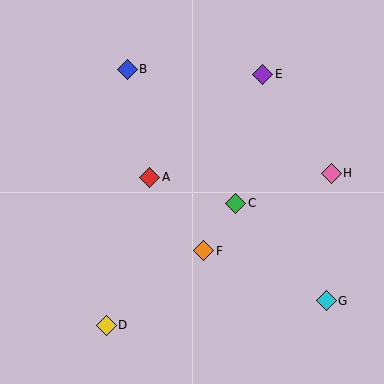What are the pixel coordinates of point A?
Point A is at (150, 177).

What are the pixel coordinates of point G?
Point G is at (326, 301).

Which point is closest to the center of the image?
Point A at (150, 177) is closest to the center.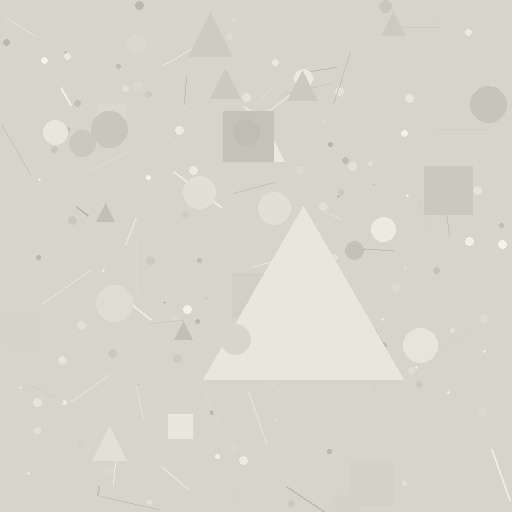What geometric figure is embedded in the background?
A triangle is embedded in the background.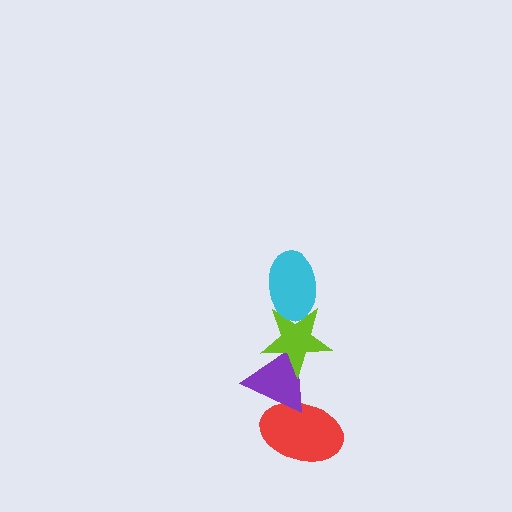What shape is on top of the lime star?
The cyan ellipse is on top of the lime star.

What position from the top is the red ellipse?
The red ellipse is 4th from the top.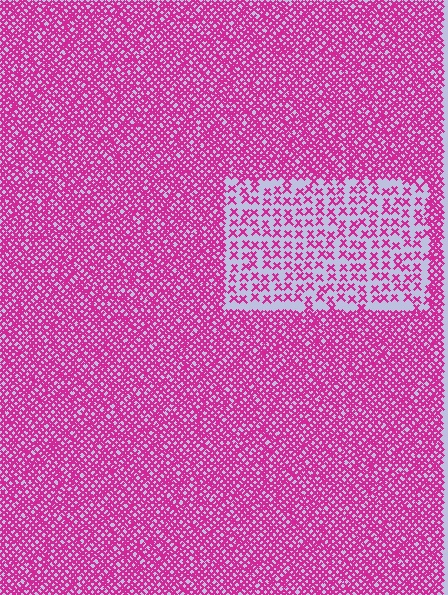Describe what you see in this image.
The image contains small magenta elements arranged at two different densities. A rectangle-shaped region is visible where the elements are less densely packed than the surrounding area.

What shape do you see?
I see a rectangle.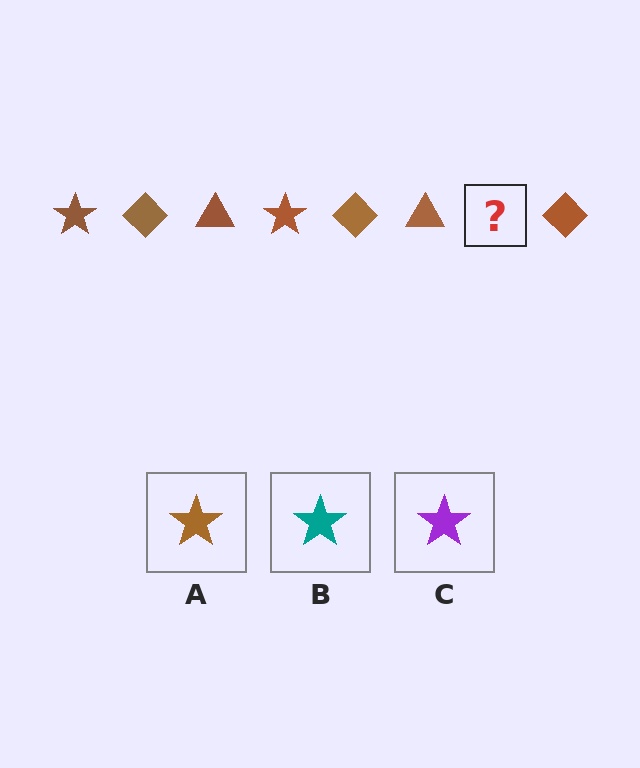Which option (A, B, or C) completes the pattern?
A.